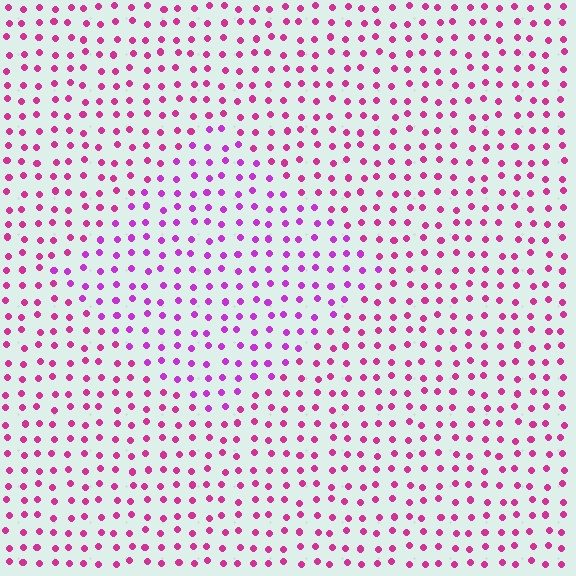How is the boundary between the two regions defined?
The boundary is defined purely by a slight shift in hue (about 27 degrees). Spacing, size, and orientation are identical on both sides.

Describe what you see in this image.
The image is filled with small magenta elements in a uniform arrangement. A diamond-shaped region is visible where the elements are tinted to a slightly different hue, forming a subtle color boundary.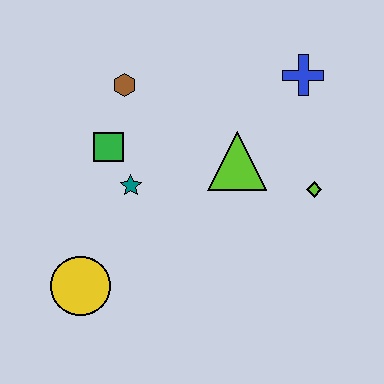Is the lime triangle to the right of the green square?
Yes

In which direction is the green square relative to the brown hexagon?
The green square is below the brown hexagon.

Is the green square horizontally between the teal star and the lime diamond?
No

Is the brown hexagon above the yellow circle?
Yes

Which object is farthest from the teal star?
The blue cross is farthest from the teal star.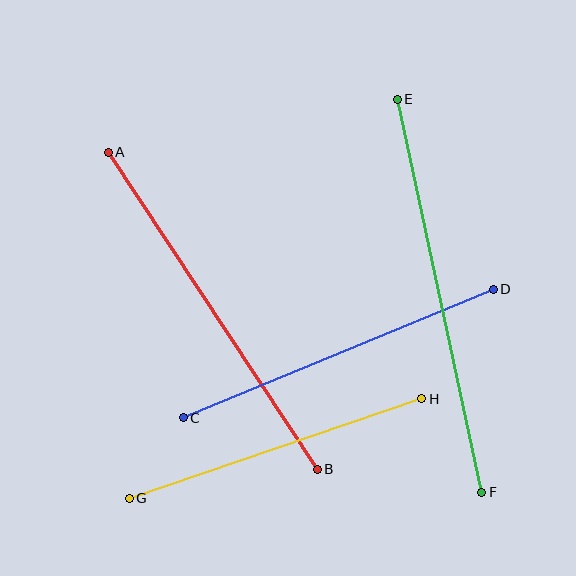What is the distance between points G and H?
The distance is approximately 309 pixels.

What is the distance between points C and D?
The distance is approximately 335 pixels.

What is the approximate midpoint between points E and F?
The midpoint is at approximately (439, 296) pixels.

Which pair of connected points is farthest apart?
Points E and F are farthest apart.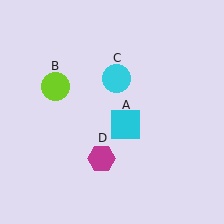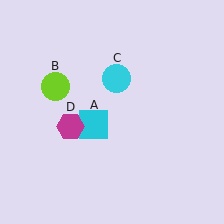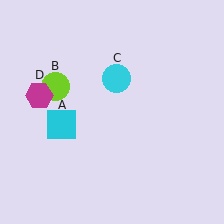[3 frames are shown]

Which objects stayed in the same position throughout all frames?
Lime circle (object B) and cyan circle (object C) remained stationary.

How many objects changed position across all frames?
2 objects changed position: cyan square (object A), magenta hexagon (object D).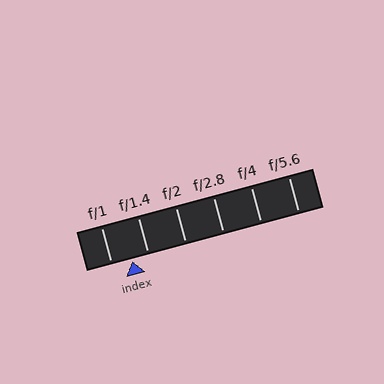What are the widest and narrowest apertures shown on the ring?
The widest aperture shown is f/1 and the narrowest is f/5.6.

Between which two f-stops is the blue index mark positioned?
The index mark is between f/1 and f/1.4.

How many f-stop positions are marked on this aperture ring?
There are 6 f-stop positions marked.